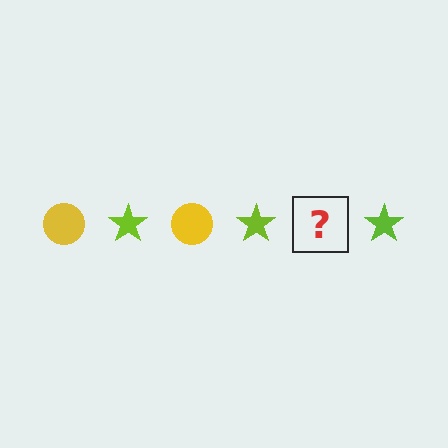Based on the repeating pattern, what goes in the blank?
The blank should be a yellow circle.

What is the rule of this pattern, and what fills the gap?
The rule is that the pattern alternates between yellow circle and lime star. The gap should be filled with a yellow circle.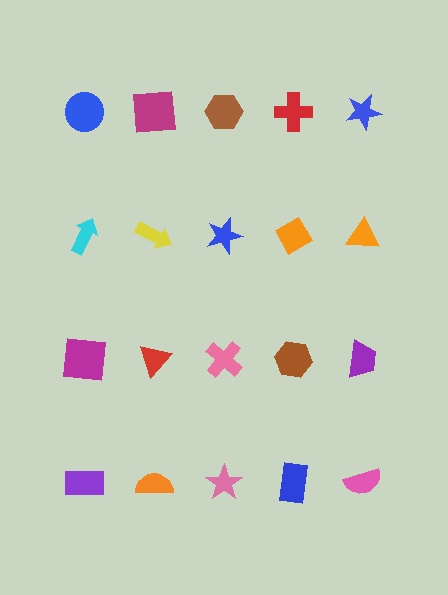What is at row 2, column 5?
An orange triangle.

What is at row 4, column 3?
A pink star.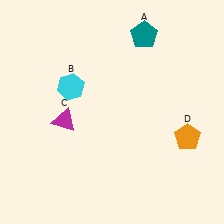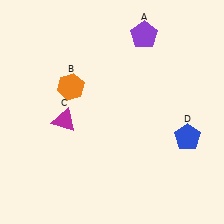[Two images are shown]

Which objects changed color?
A changed from teal to purple. B changed from cyan to orange. D changed from orange to blue.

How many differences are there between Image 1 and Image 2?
There are 3 differences between the two images.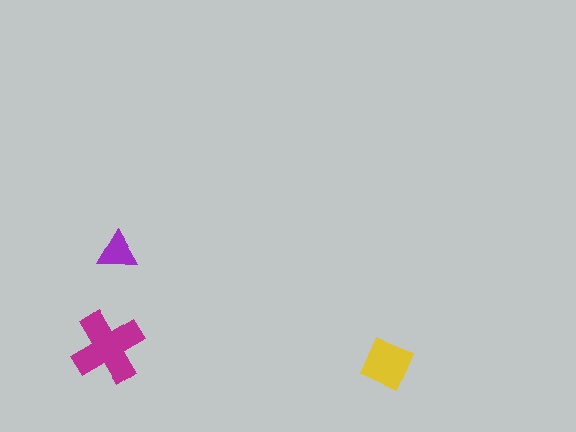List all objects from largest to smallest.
The magenta cross, the yellow square, the purple triangle.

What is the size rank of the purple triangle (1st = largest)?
3rd.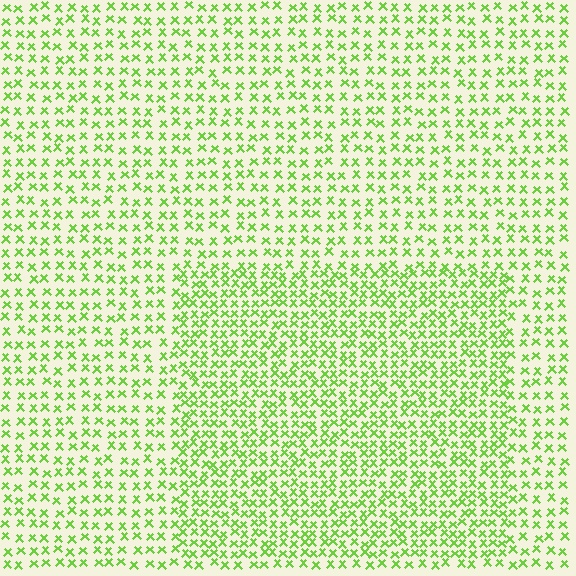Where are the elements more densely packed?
The elements are more densely packed inside the rectangle boundary.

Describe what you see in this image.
The image contains small lime elements arranged at two different densities. A rectangle-shaped region is visible where the elements are more densely packed than the surrounding area.